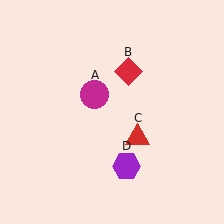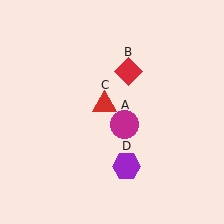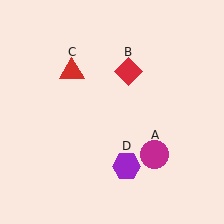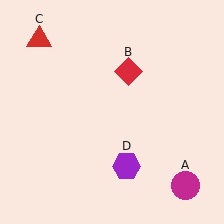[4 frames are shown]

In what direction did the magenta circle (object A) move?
The magenta circle (object A) moved down and to the right.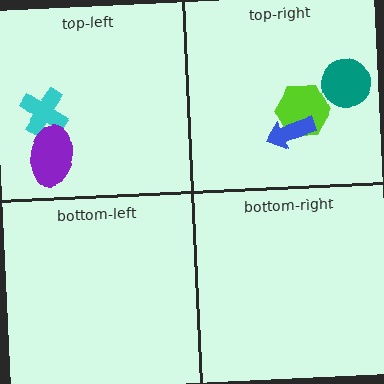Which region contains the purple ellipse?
The top-left region.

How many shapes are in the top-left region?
2.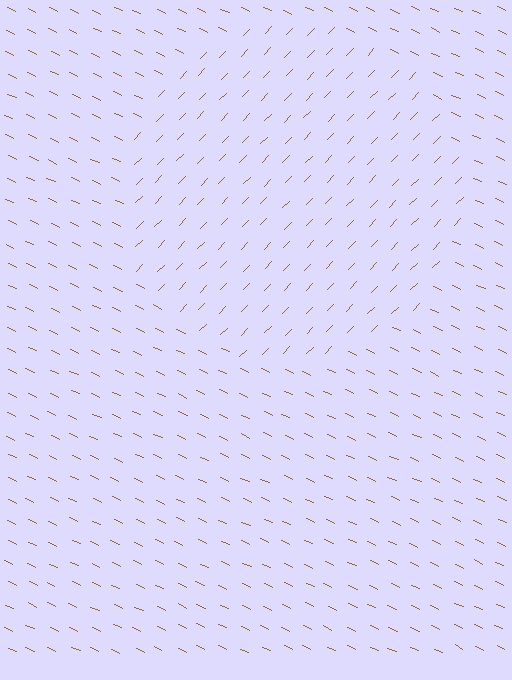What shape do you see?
I see a circle.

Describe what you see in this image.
The image is filled with small brown line segments. A circle region in the image has lines oriented differently from the surrounding lines, creating a visible texture boundary.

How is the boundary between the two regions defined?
The boundary is defined purely by a change in line orientation (approximately 71 degrees difference). All lines are the same color and thickness.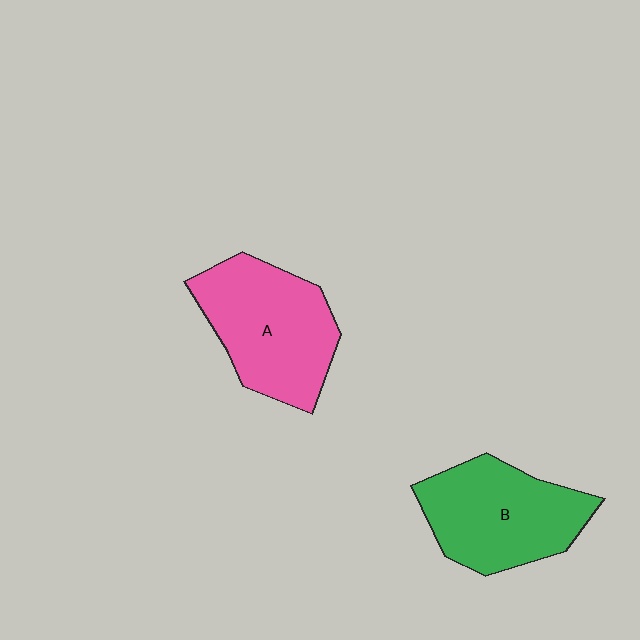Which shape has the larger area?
Shape A (pink).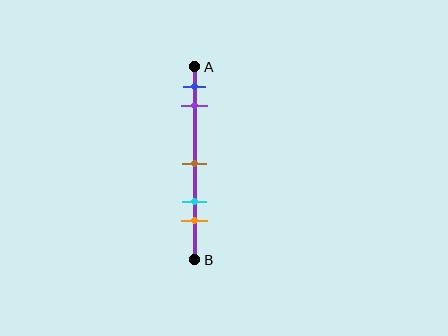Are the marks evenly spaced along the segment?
No, the marks are not evenly spaced.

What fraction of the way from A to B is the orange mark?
The orange mark is approximately 80% (0.8) of the way from A to B.